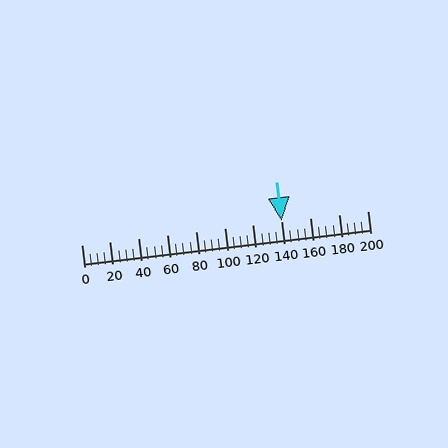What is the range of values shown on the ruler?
The ruler shows values from 0 to 200.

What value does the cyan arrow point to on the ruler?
The cyan arrow points to approximately 140.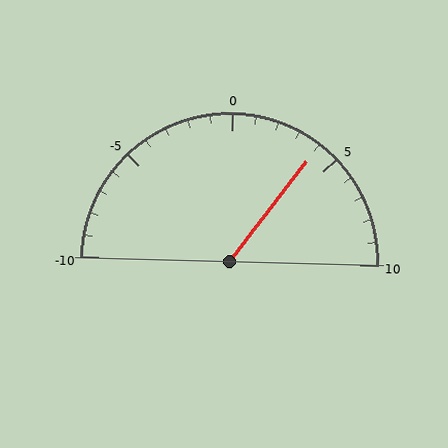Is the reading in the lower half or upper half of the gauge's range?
The reading is in the upper half of the range (-10 to 10).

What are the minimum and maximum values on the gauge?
The gauge ranges from -10 to 10.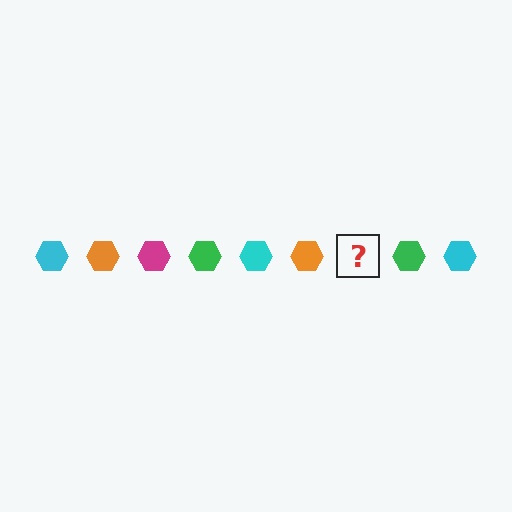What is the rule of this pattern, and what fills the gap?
The rule is that the pattern cycles through cyan, orange, magenta, green hexagons. The gap should be filled with a magenta hexagon.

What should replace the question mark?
The question mark should be replaced with a magenta hexagon.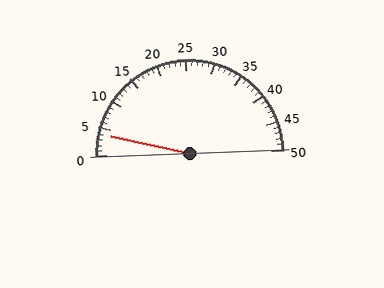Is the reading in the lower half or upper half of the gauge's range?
The reading is in the lower half of the range (0 to 50).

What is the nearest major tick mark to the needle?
The nearest major tick mark is 5.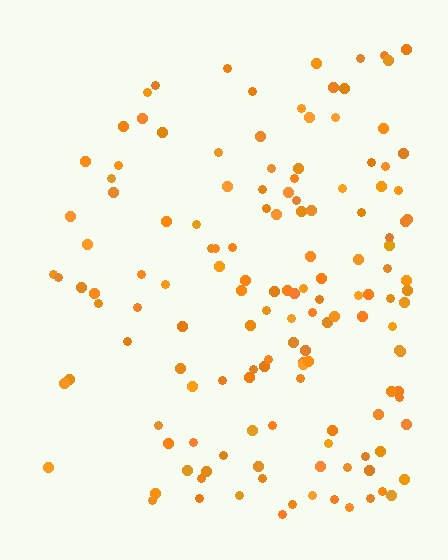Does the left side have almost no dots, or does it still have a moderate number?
Still a moderate number, just noticeably fewer than the right.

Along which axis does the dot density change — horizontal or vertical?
Horizontal.